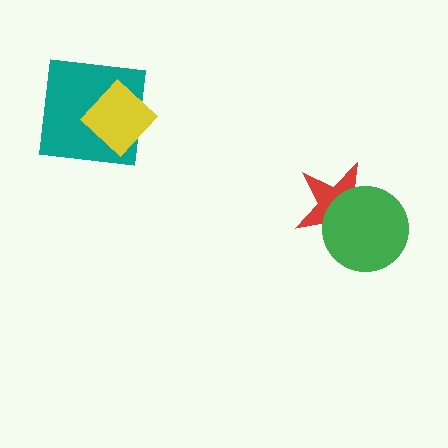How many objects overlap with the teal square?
1 object overlaps with the teal square.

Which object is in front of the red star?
The green circle is in front of the red star.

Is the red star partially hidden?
Yes, it is partially covered by another shape.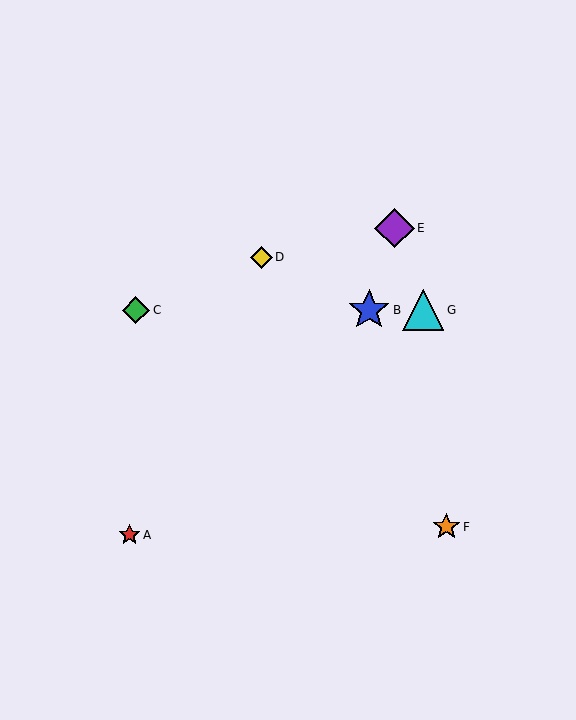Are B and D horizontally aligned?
No, B is at y≈310 and D is at y≈257.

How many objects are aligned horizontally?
3 objects (B, C, G) are aligned horizontally.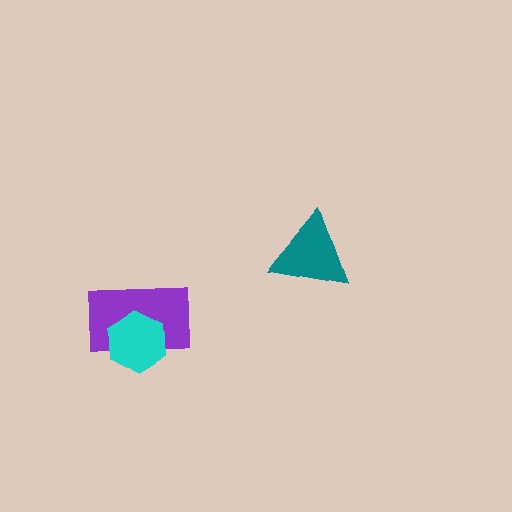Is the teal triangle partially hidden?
No, no other shape covers it.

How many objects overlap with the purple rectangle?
1 object overlaps with the purple rectangle.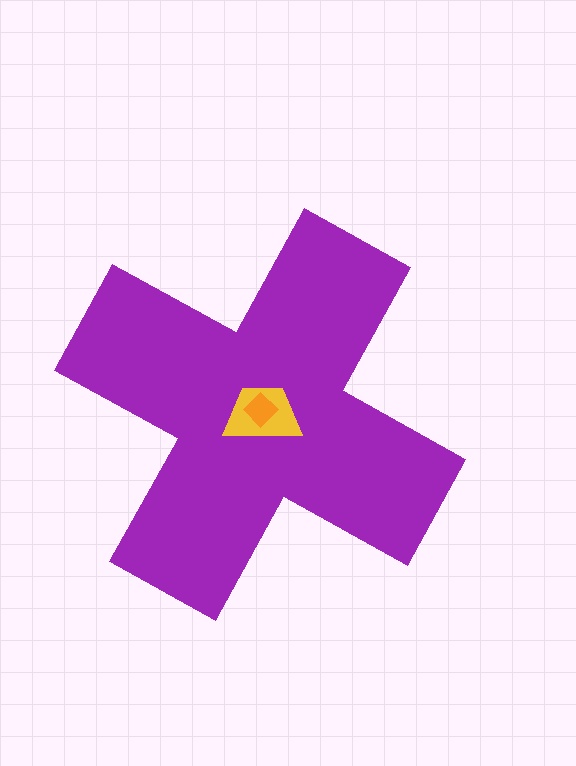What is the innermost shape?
The orange diamond.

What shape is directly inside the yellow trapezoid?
The orange diamond.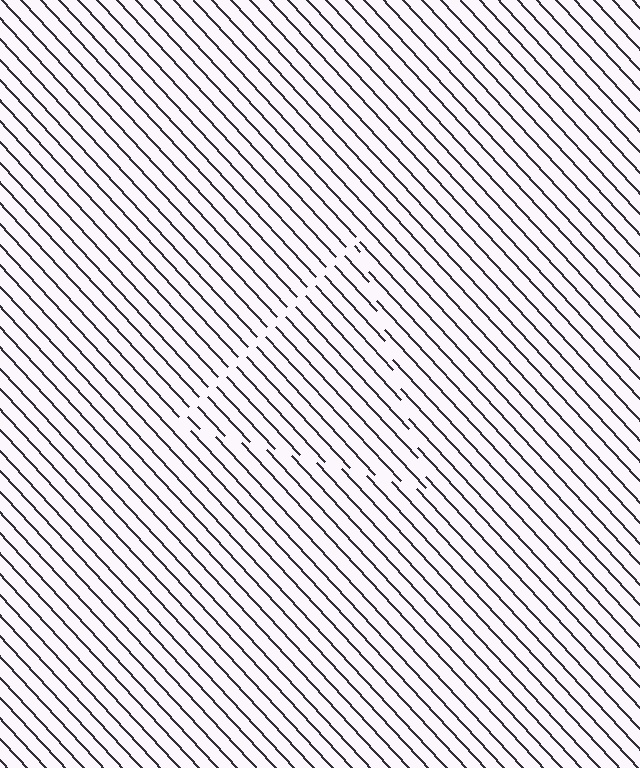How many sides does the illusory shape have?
3 sides — the line-ends trace a triangle.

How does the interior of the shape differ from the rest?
The interior of the shape contains the same grating, shifted by half a period — the contour is defined by the phase discontinuity where line-ends from the inner and outer gratings abut.